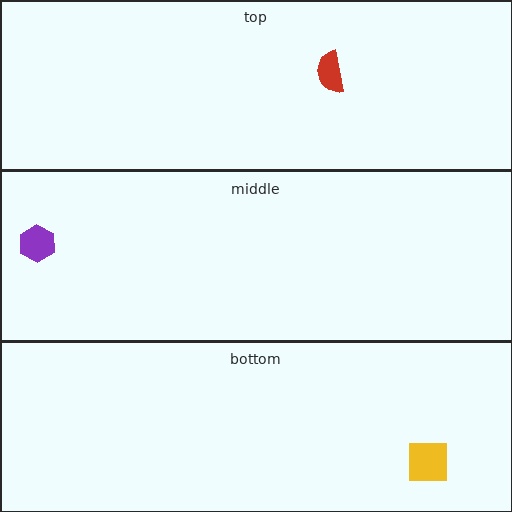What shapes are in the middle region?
The purple hexagon.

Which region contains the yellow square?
The bottom region.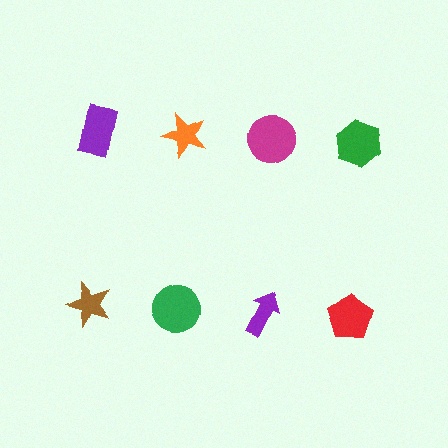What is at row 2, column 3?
A purple arrow.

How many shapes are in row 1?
4 shapes.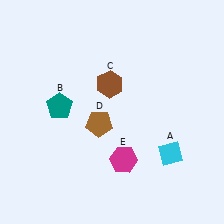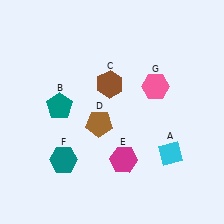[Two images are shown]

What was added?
A teal hexagon (F), a pink hexagon (G) were added in Image 2.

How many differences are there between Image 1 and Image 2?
There are 2 differences between the two images.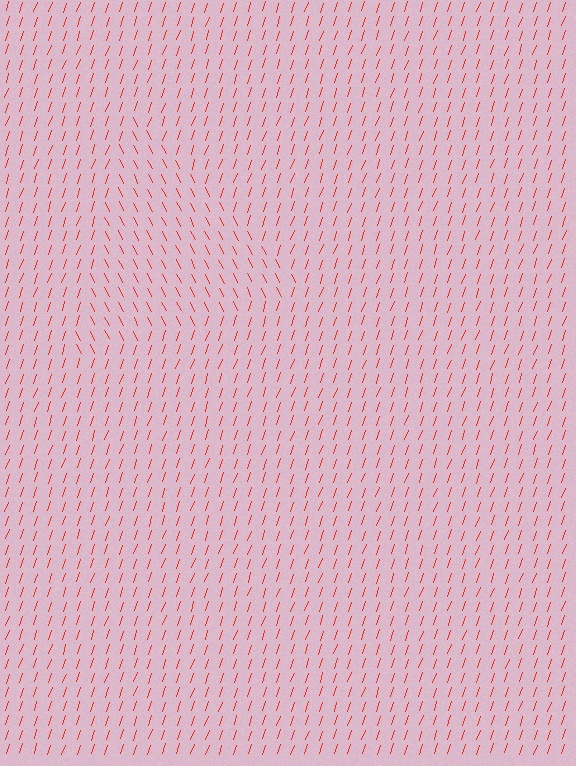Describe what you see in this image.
The image is filled with small red line segments. A triangle region in the image has lines oriented differently from the surrounding lines, creating a visible texture boundary.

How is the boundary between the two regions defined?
The boundary is defined purely by a change in line orientation (approximately 45 degrees difference). All lines are the same color and thickness.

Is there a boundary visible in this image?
Yes, there is a texture boundary formed by a change in line orientation.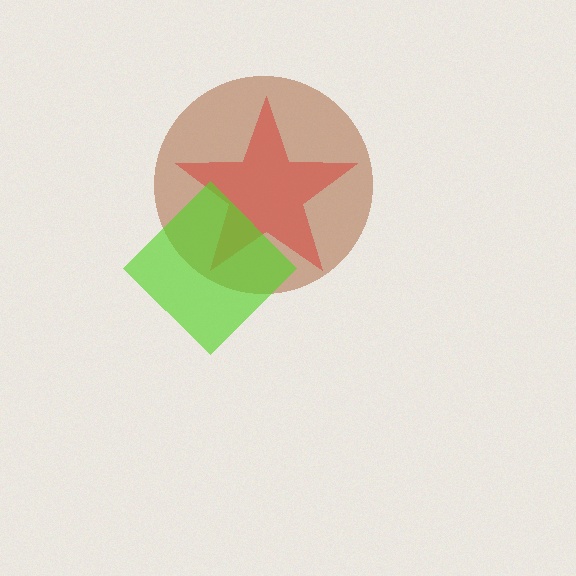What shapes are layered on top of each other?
The layered shapes are: a brown circle, a red star, a lime diamond.